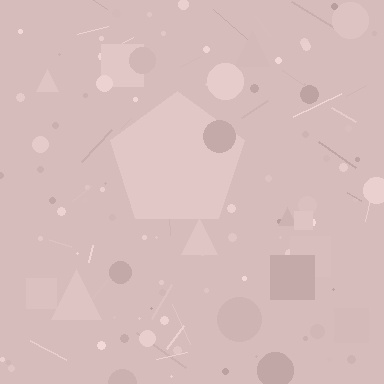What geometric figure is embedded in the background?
A pentagon is embedded in the background.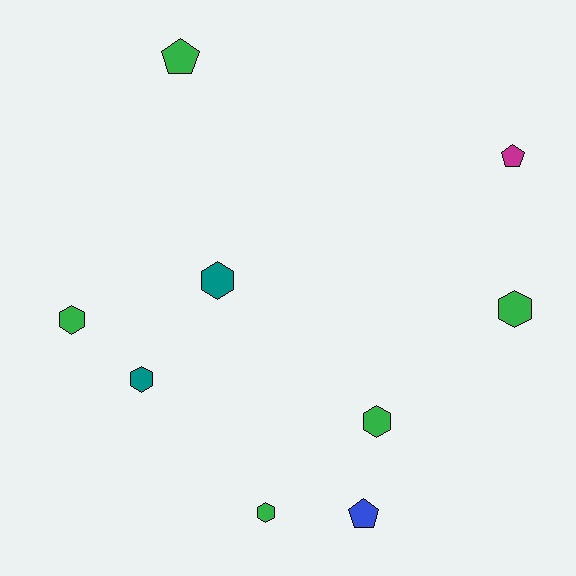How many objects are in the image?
There are 9 objects.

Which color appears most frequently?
Green, with 5 objects.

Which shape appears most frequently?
Hexagon, with 6 objects.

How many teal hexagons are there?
There are 2 teal hexagons.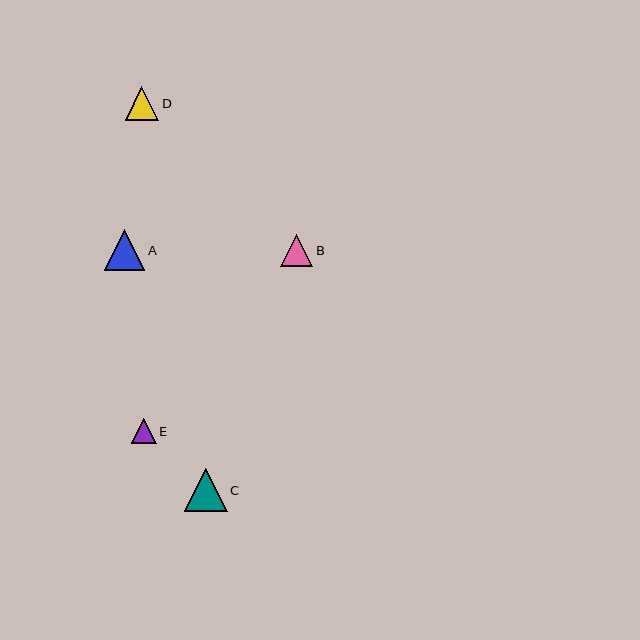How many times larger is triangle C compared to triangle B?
Triangle C is approximately 1.3 times the size of triangle B.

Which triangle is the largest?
Triangle C is the largest with a size of approximately 42 pixels.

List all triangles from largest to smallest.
From largest to smallest: C, A, D, B, E.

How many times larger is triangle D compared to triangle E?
Triangle D is approximately 1.3 times the size of triangle E.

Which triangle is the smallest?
Triangle E is the smallest with a size of approximately 25 pixels.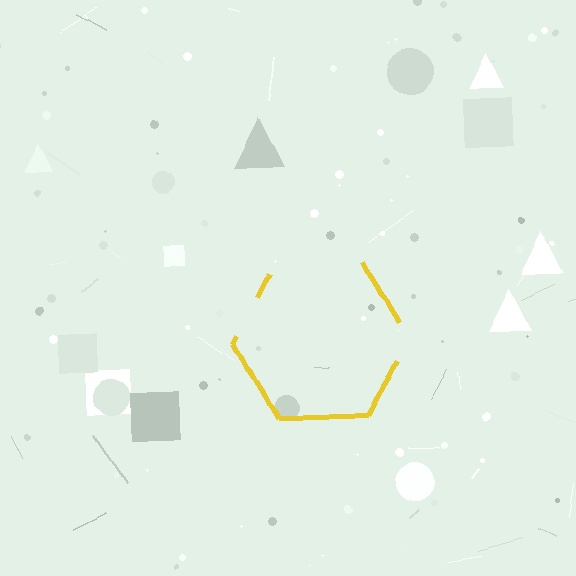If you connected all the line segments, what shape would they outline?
They would outline a hexagon.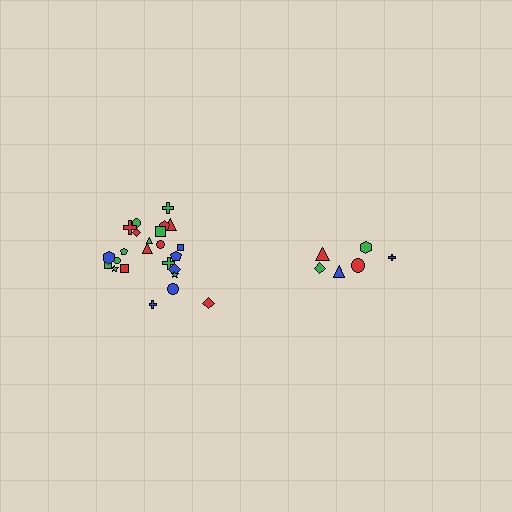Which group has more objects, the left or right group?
The left group.